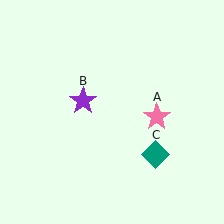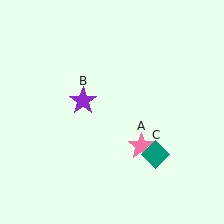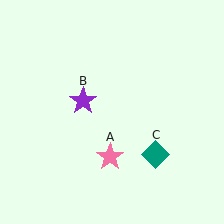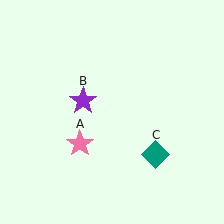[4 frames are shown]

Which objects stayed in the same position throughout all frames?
Purple star (object B) and teal diamond (object C) remained stationary.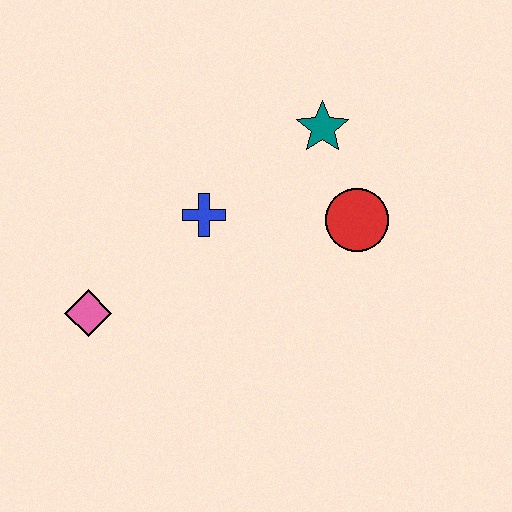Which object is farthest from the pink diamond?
The teal star is farthest from the pink diamond.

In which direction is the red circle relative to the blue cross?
The red circle is to the right of the blue cross.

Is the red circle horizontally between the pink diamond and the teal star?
No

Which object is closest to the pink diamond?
The blue cross is closest to the pink diamond.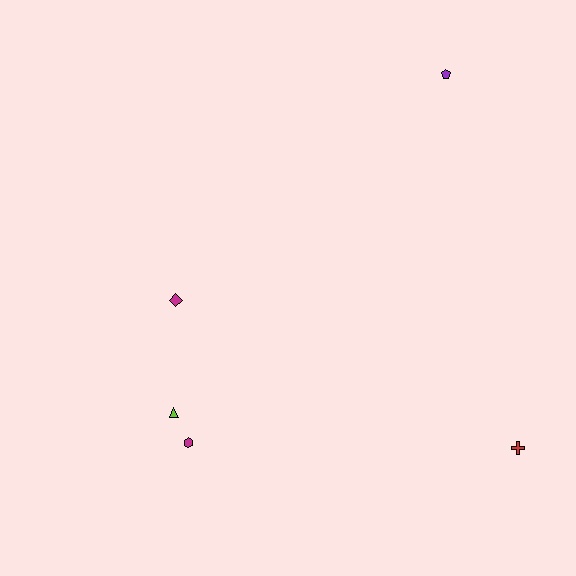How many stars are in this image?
There are no stars.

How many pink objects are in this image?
There are no pink objects.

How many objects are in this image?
There are 5 objects.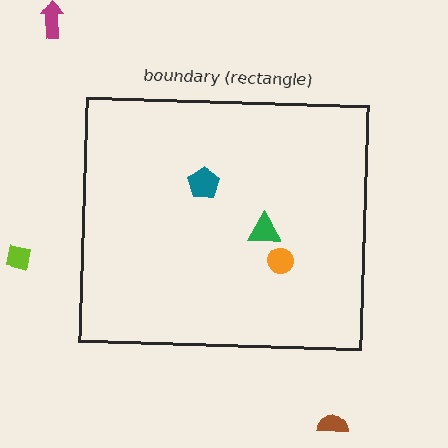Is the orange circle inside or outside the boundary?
Inside.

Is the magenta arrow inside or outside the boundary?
Outside.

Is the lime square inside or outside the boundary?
Outside.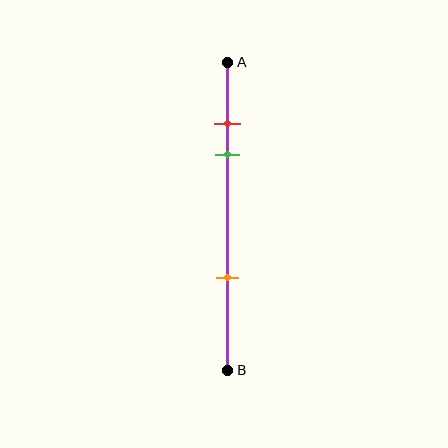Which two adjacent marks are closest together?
The red and green marks are the closest adjacent pair.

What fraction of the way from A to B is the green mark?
The green mark is approximately 30% (0.3) of the way from A to B.